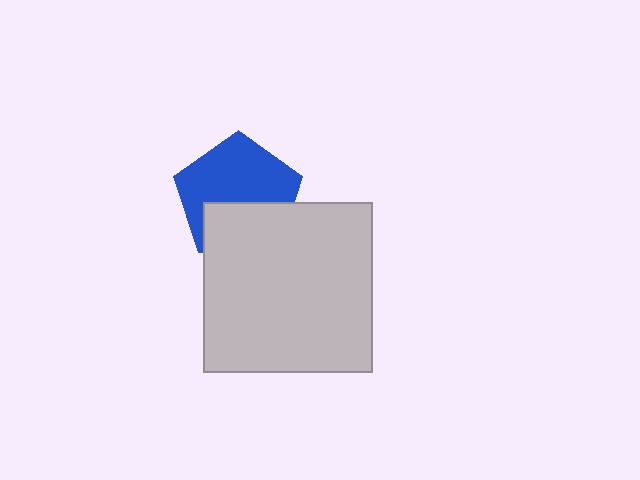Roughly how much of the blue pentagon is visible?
About half of it is visible (roughly 61%).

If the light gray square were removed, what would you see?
You would see the complete blue pentagon.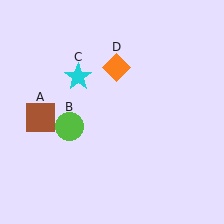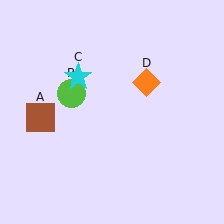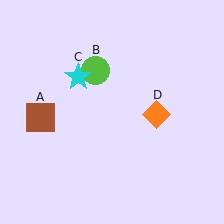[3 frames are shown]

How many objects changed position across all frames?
2 objects changed position: lime circle (object B), orange diamond (object D).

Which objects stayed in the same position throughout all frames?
Brown square (object A) and cyan star (object C) remained stationary.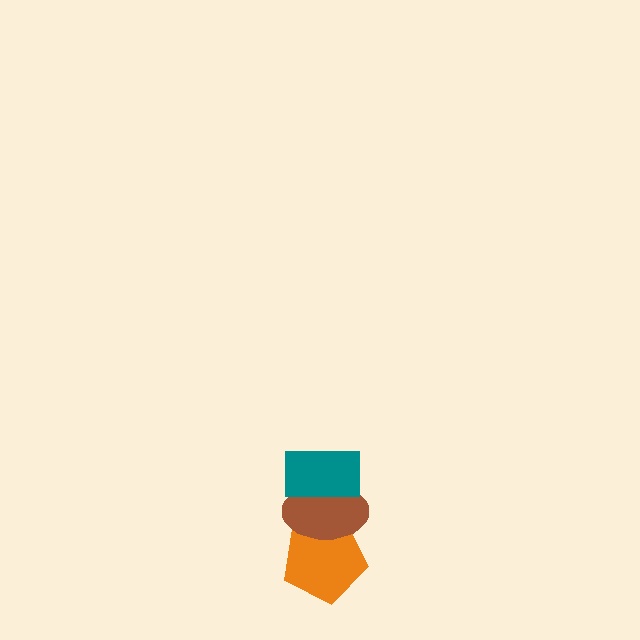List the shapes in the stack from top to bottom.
From top to bottom: the teal rectangle, the brown ellipse, the orange pentagon.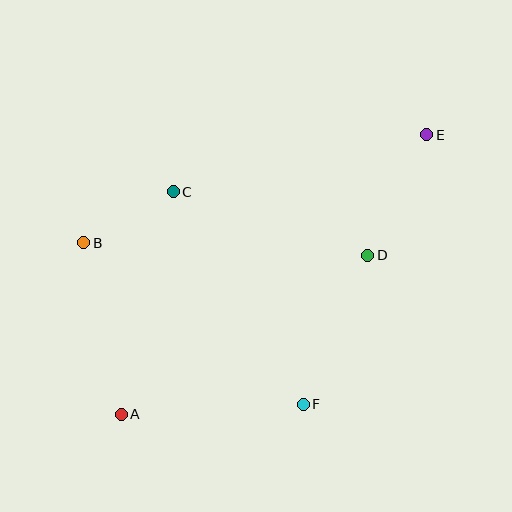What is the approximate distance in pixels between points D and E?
The distance between D and E is approximately 134 pixels.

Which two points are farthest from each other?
Points A and E are farthest from each other.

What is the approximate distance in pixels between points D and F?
The distance between D and F is approximately 163 pixels.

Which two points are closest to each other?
Points B and C are closest to each other.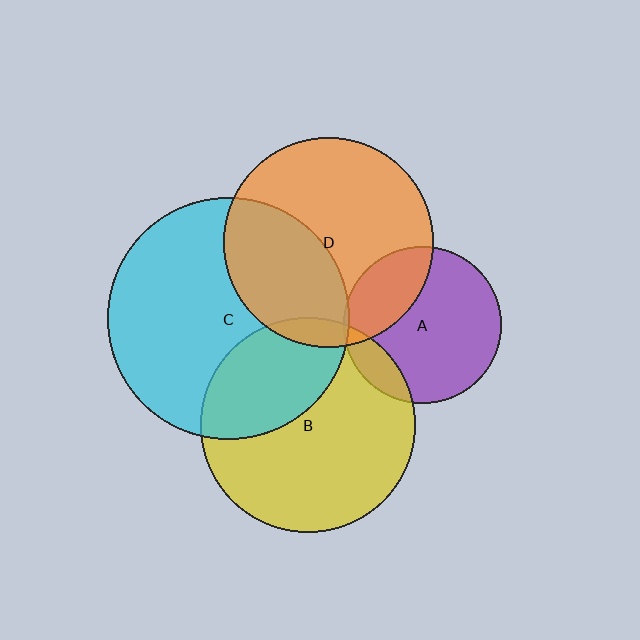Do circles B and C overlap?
Yes.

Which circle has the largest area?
Circle C (cyan).